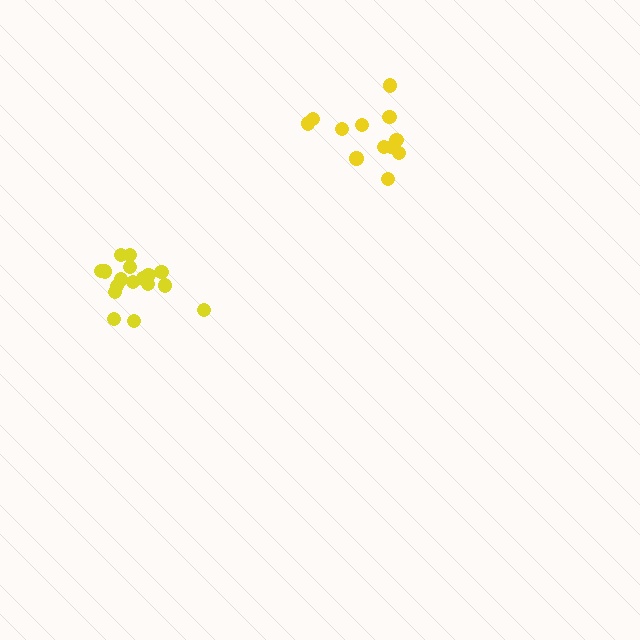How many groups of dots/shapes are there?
There are 2 groups.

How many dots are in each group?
Group 1: 12 dots, Group 2: 17 dots (29 total).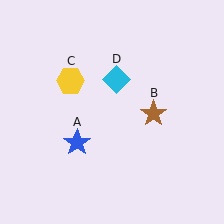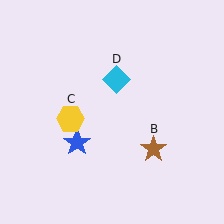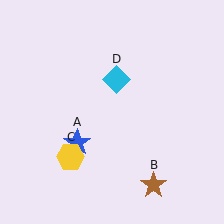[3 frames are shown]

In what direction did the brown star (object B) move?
The brown star (object B) moved down.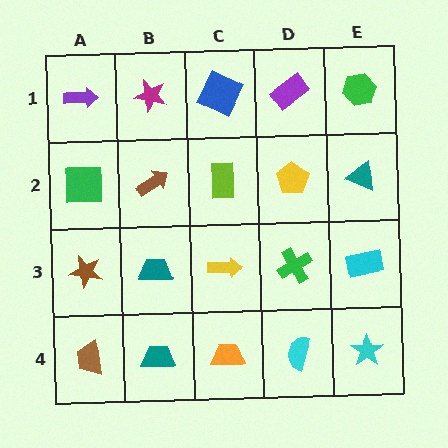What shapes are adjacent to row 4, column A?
A brown star (row 3, column A), a teal trapezoid (row 4, column B).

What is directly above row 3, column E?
A teal triangle.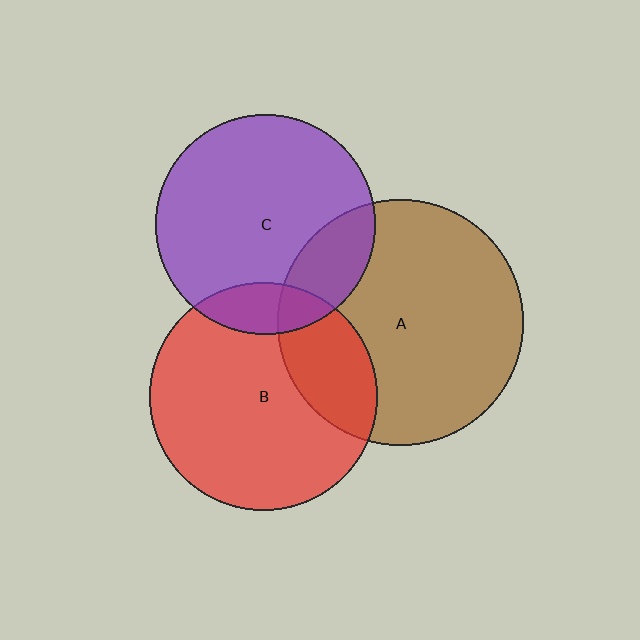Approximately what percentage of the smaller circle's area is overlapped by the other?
Approximately 25%.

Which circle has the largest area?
Circle A (brown).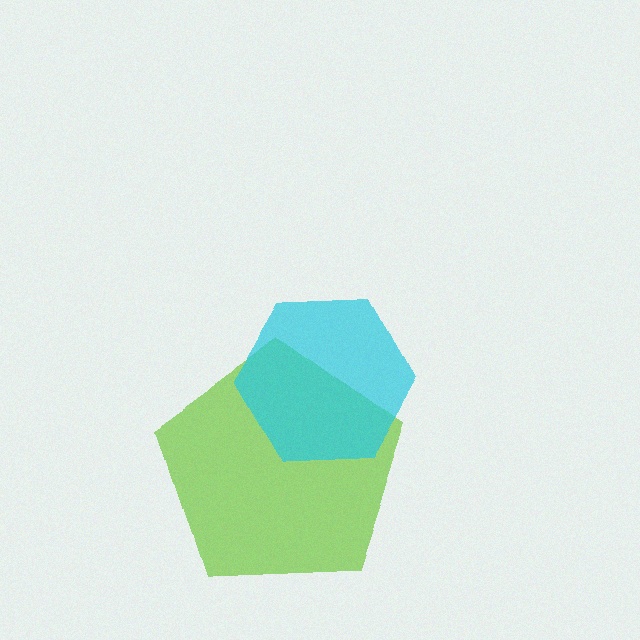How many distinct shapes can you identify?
There are 2 distinct shapes: a lime pentagon, a cyan hexagon.